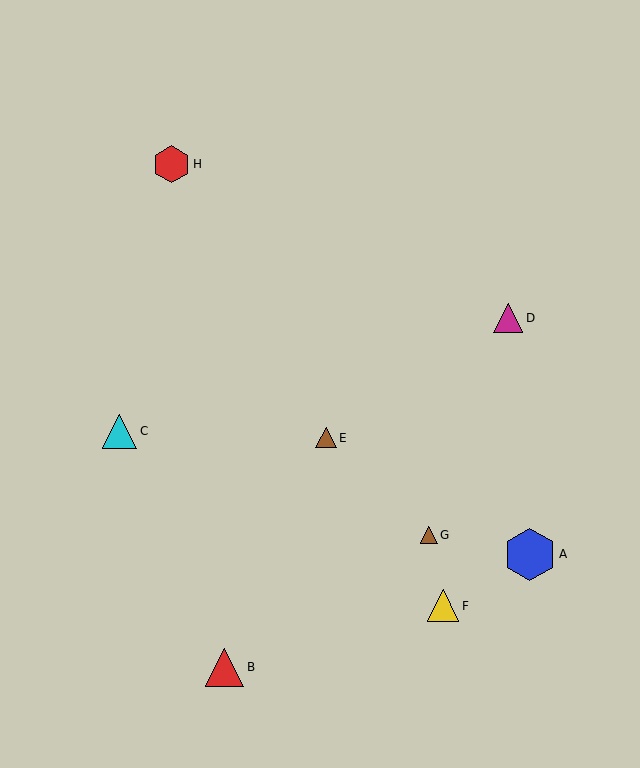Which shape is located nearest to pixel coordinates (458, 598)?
The yellow triangle (labeled F) at (443, 606) is nearest to that location.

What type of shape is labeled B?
Shape B is a red triangle.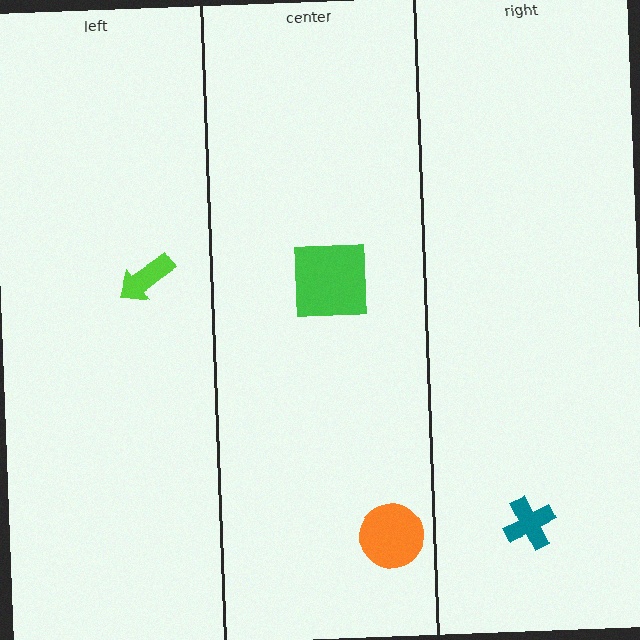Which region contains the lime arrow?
The left region.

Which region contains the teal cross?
The right region.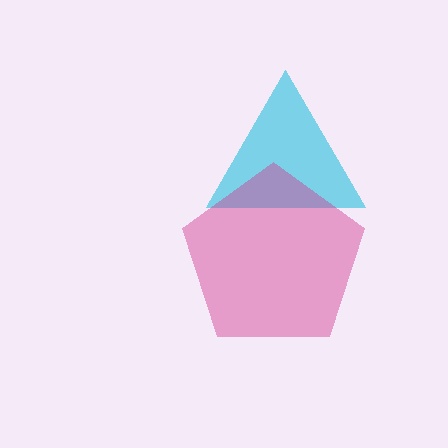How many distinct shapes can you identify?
There are 2 distinct shapes: a cyan triangle, a magenta pentagon.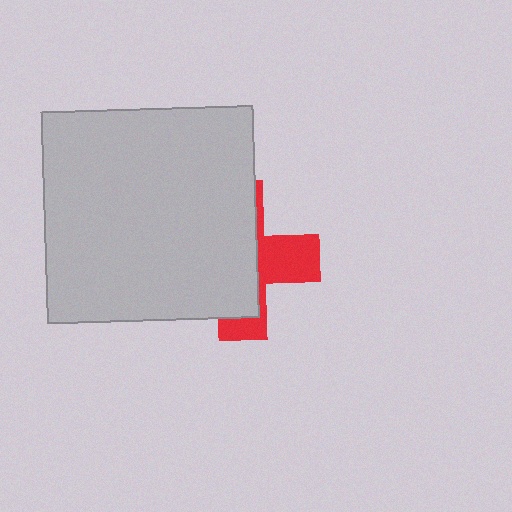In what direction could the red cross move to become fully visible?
The red cross could move right. That would shift it out from behind the light gray square entirely.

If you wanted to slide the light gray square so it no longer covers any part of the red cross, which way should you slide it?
Slide it left — that is the most direct way to separate the two shapes.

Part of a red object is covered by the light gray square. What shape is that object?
It is a cross.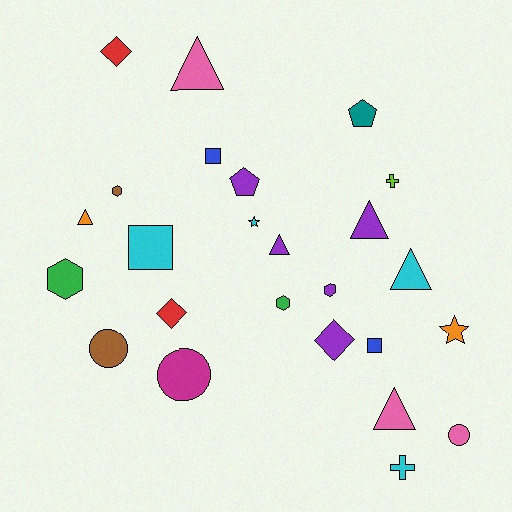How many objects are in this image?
There are 25 objects.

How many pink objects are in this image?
There are 3 pink objects.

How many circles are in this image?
There are 3 circles.